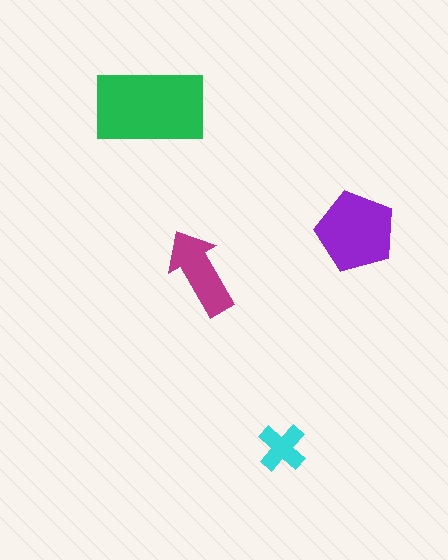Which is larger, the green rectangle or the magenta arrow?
The green rectangle.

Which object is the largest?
The green rectangle.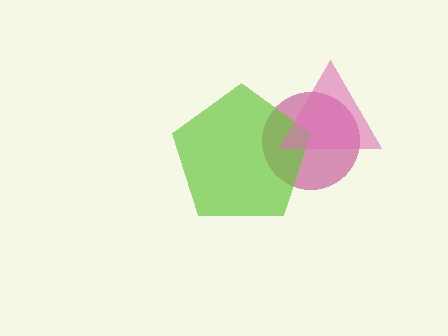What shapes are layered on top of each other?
The layered shapes are: a magenta circle, a lime pentagon, a pink triangle.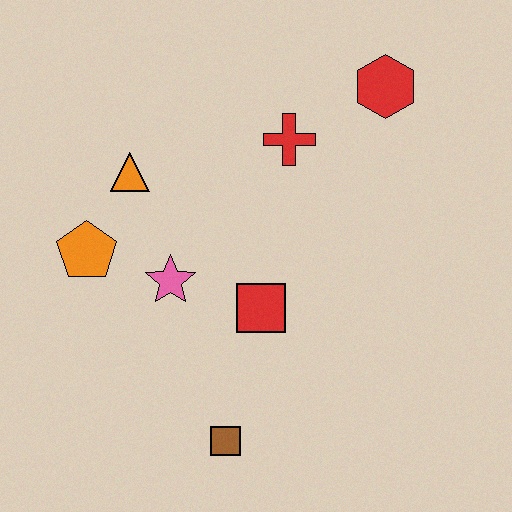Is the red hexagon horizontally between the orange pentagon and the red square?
No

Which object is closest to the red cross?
The red hexagon is closest to the red cross.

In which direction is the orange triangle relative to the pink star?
The orange triangle is above the pink star.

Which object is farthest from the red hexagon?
The brown square is farthest from the red hexagon.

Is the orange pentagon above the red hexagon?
No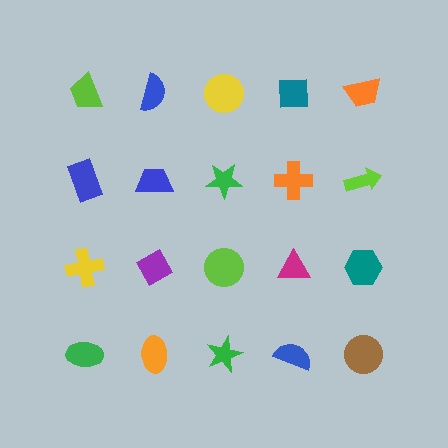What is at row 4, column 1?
A green ellipse.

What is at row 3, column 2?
A purple diamond.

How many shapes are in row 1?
5 shapes.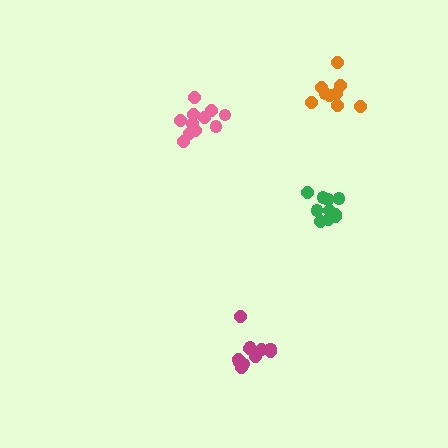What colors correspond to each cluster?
The clusters are colored: pink, green, magenta, orange.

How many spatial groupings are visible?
There are 4 spatial groupings.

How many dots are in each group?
Group 1: 11 dots, Group 2: 10 dots, Group 3: 11 dots, Group 4: 10 dots (42 total).